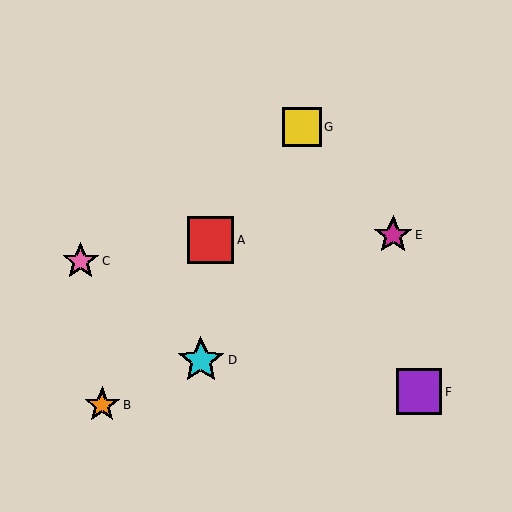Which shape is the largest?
The cyan star (labeled D) is the largest.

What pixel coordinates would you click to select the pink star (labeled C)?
Click at (81, 261) to select the pink star C.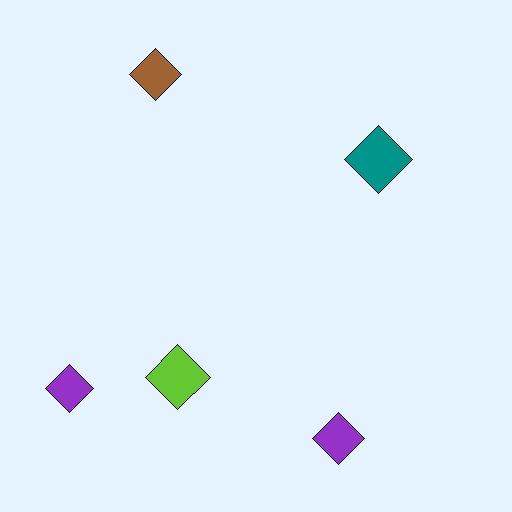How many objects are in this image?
There are 5 objects.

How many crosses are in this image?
There are no crosses.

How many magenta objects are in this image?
There are no magenta objects.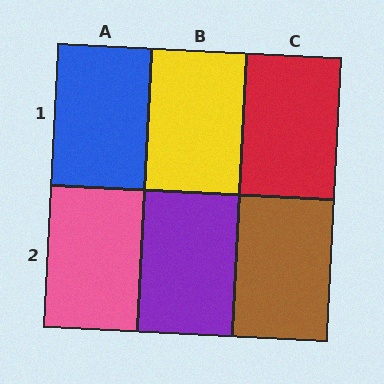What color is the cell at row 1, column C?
Red.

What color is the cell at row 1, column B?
Yellow.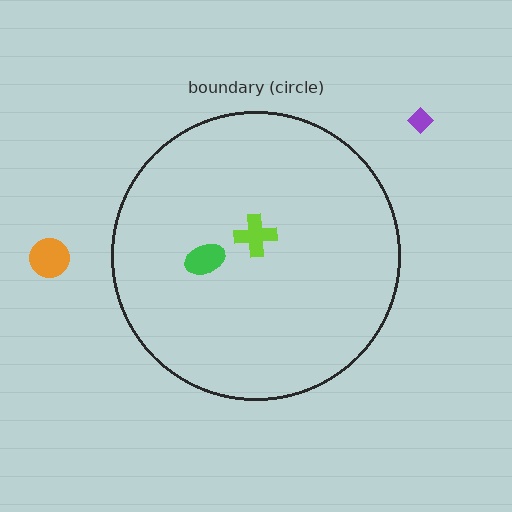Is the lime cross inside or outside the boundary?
Inside.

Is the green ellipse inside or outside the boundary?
Inside.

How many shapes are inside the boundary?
2 inside, 2 outside.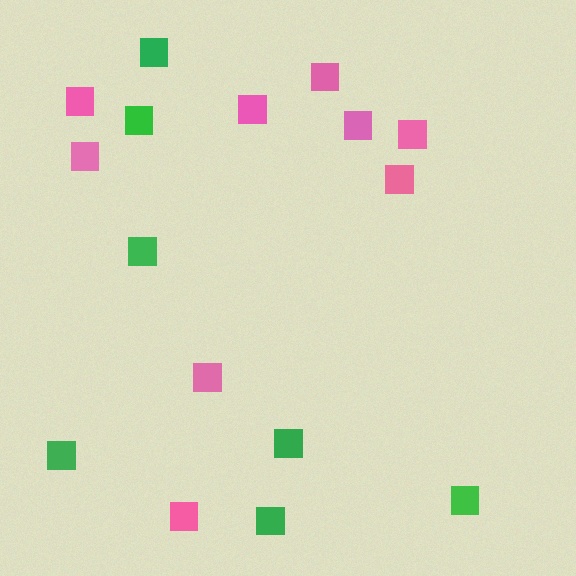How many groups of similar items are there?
There are 2 groups: one group of pink squares (9) and one group of green squares (7).